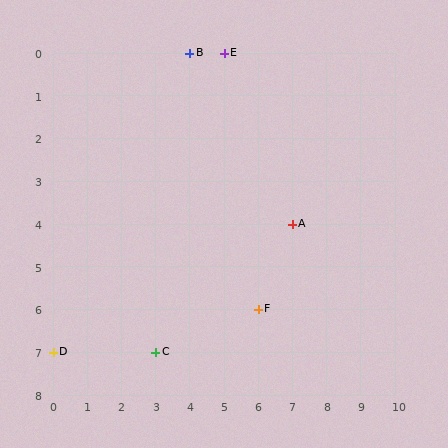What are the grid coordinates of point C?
Point C is at grid coordinates (3, 7).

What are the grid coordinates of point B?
Point B is at grid coordinates (4, 0).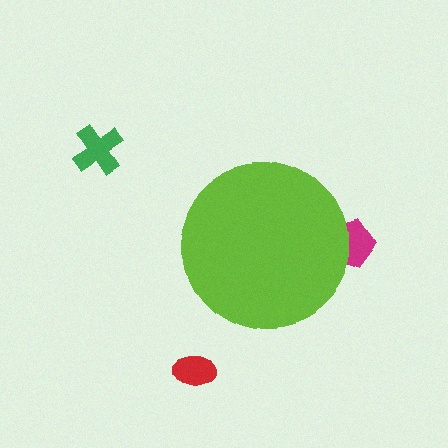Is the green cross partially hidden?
No, the green cross is fully visible.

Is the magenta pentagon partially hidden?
Yes, the magenta pentagon is partially hidden behind the lime circle.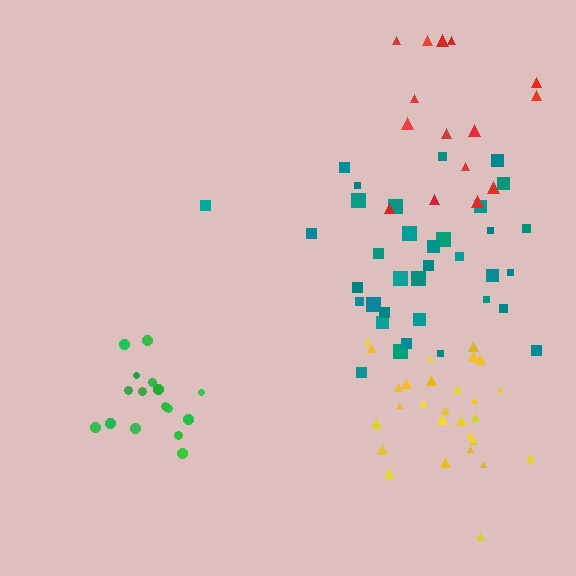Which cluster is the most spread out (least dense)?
Red.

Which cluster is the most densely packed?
Yellow.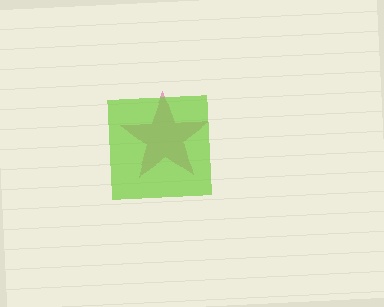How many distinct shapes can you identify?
There are 2 distinct shapes: a magenta star, a lime square.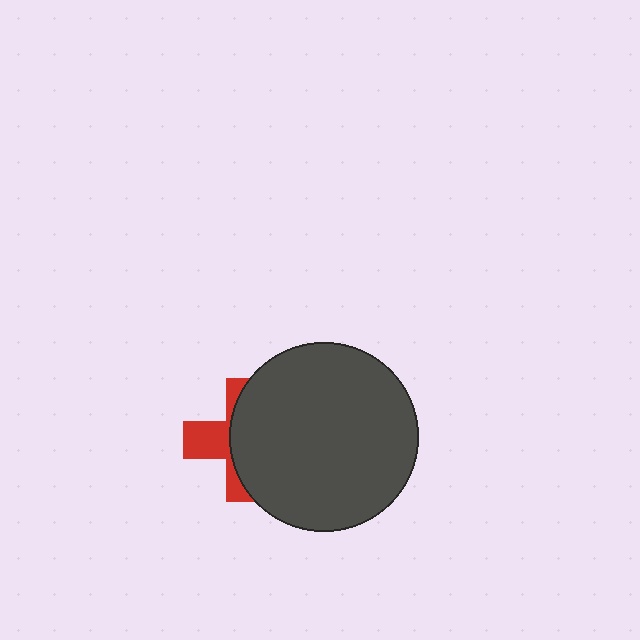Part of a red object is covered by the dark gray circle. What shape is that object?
It is a cross.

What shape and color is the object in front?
The object in front is a dark gray circle.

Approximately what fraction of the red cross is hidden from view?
Roughly 63% of the red cross is hidden behind the dark gray circle.